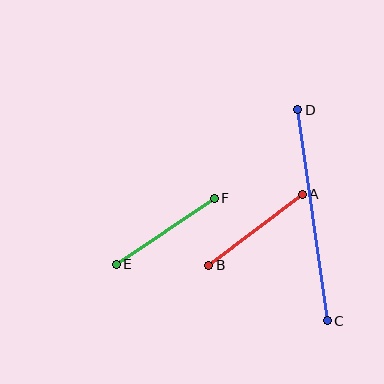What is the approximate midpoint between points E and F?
The midpoint is at approximately (165, 231) pixels.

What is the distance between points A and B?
The distance is approximately 117 pixels.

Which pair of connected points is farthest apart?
Points C and D are farthest apart.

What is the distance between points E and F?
The distance is approximately 118 pixels.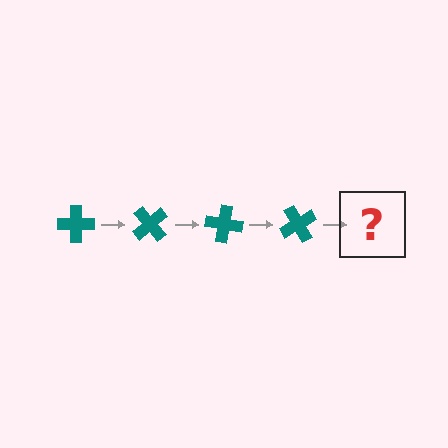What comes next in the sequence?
The next element should be a teal cross rotated 200 degrees.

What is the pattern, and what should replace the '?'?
The pattern is that the cross rotates 50 degrees each step. The '?' should be a teal cross rotated 200 degrees.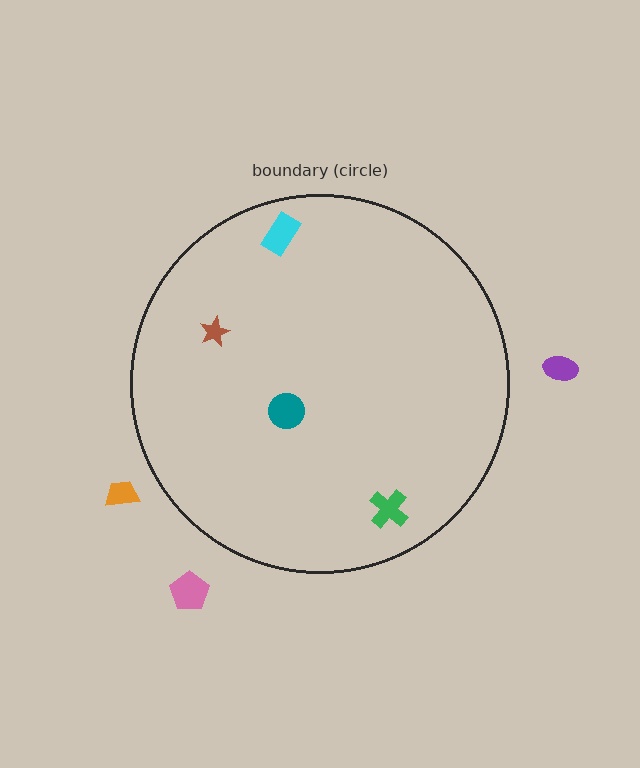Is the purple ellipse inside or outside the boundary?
Outside.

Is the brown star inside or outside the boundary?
Inside.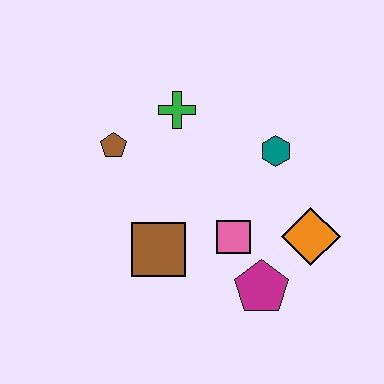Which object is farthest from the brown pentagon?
The orange diamond is farthest from the brown pentagon.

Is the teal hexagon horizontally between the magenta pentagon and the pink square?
No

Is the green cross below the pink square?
No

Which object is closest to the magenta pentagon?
The pink square is closest to the magenta pentagon.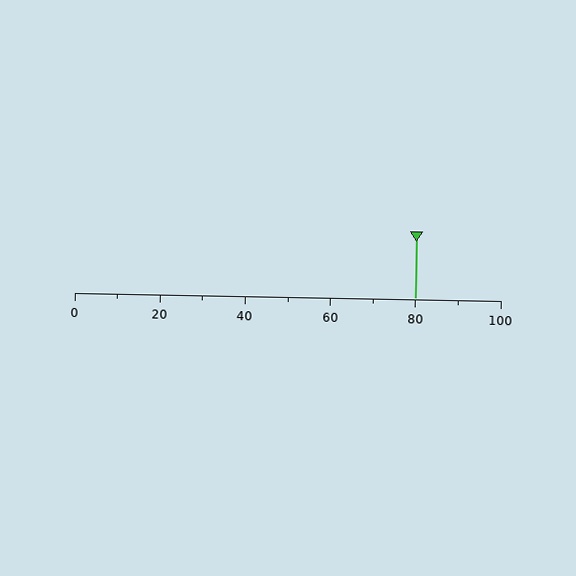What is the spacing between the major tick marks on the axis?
The major ticks are spaced 20 apart.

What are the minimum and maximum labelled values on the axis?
The axis runs from 0 to 100.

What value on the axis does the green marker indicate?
The marker indicates approximately 80.